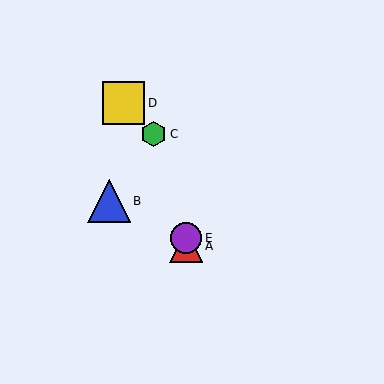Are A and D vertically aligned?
No, A is at x≈186 and D is at x≈124.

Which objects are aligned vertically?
Objects A, E are aligned vertically.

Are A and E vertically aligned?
Yes, both are at x≈186.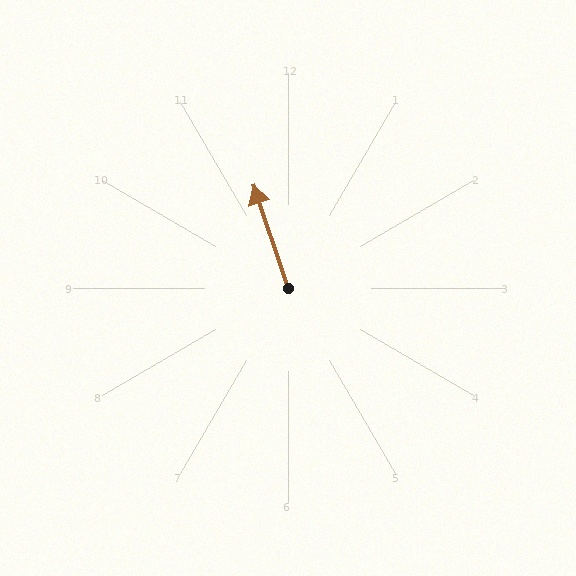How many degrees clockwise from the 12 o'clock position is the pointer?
Approximately 341 degrees.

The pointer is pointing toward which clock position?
Roughly 11 o'clock.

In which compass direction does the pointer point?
North.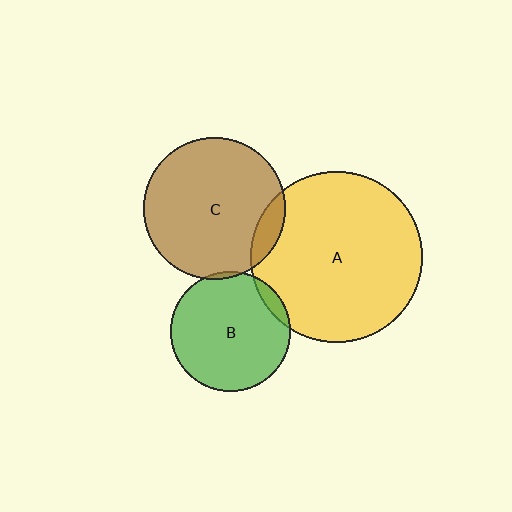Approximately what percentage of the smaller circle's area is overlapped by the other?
Approximately 5%.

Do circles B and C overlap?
Yes.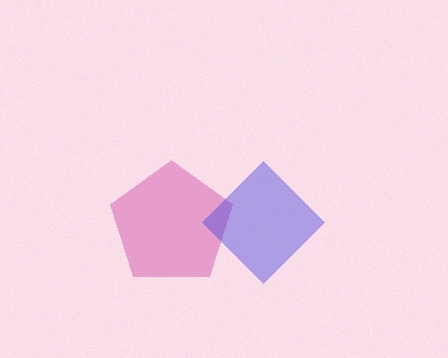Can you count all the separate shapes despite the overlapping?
Yes, there are 2 separate shapes.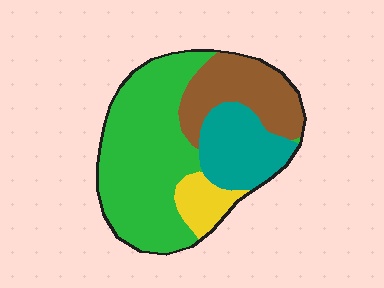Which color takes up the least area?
Yellow, at roughly 10%.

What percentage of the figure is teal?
Teal covers about 20% of the figure.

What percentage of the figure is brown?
Brown covers around 20% of the figure.